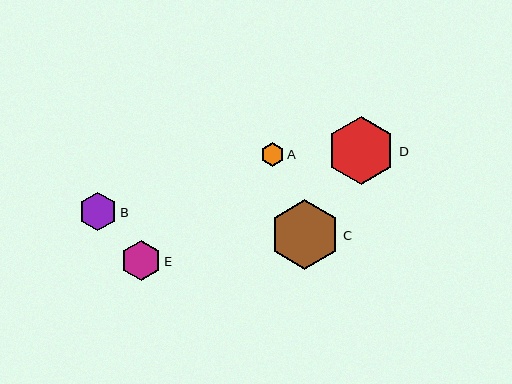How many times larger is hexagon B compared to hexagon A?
Hexagon B is approximately 1.7 times the size of hexagon A.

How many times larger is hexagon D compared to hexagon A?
Hexagon D is approximately 2.9 times the size of hexagon A.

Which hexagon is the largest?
Hexagon C is the largest with a size of approximately 69 pixels.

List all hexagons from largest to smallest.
From largest to smallest: C, D, E, B, A.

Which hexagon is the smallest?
Hexagon A is the smallest with a size of approximately 23 pixels.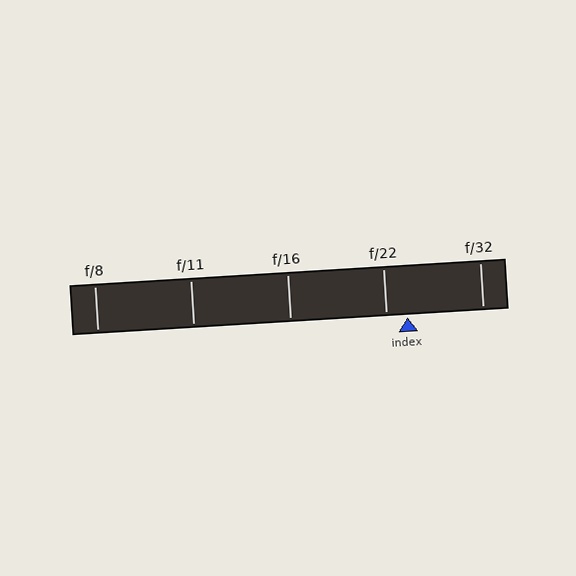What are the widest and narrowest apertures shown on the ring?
The widest aperture shown is f/8 and the narrowest is f/32.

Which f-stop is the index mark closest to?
The index mark is closest to f/22.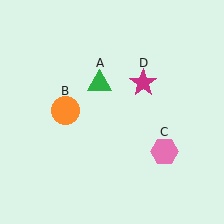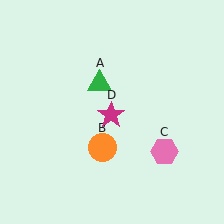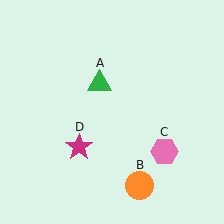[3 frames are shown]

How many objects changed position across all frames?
2 objects changed position: orange circle (object B), magenta star (object D).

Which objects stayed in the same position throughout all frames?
Green triangle (object A) and pink hexagon (object C) remained stationary.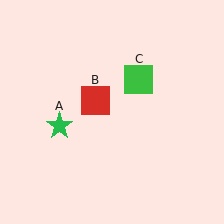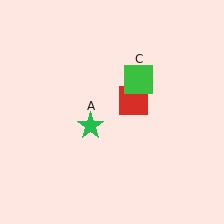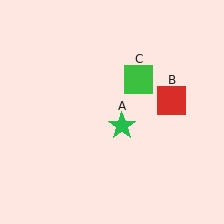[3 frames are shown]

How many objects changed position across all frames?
2 objects changed position: green star (object A), red square (object B).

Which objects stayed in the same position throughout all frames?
Green square (object C) remained stationary.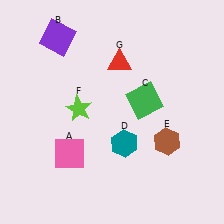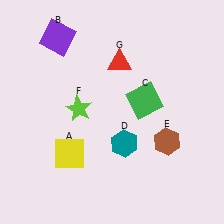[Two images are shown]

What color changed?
The square (A) changed from pink in Image 1 to yellow in Image 2.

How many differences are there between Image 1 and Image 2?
There is 1 difference between the two images.